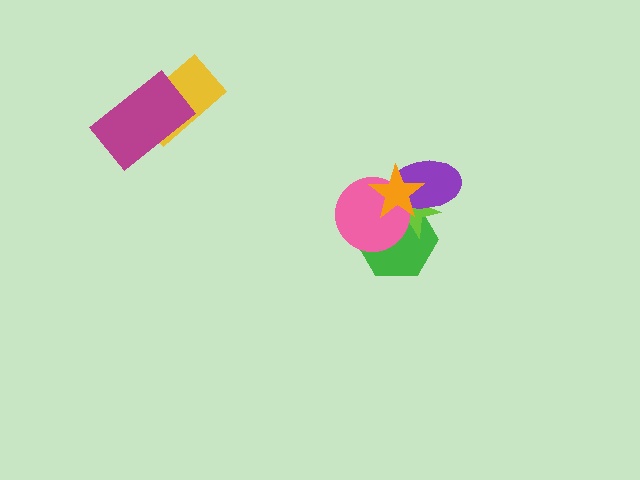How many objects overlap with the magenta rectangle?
1 object overlaps with the magenta rectangle.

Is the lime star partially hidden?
Yes, it is partially covered by another shape.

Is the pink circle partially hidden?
Yes, it is partially covered by another shape.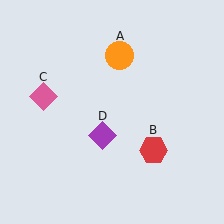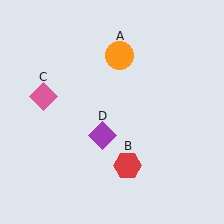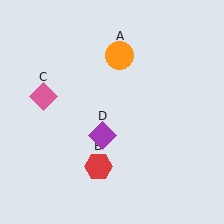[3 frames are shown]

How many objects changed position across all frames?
1 object changed position: red hexagon (object B).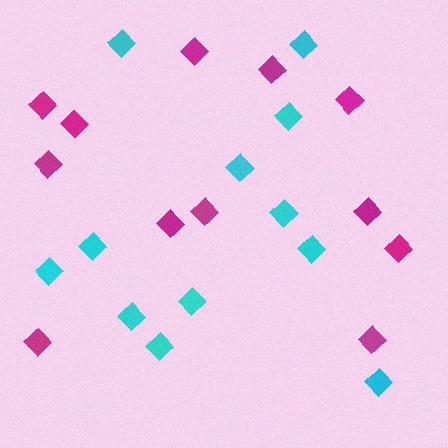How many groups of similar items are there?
There are 2 groups: one group of cyan diamonds (12) and one group of magenta diamonds (12).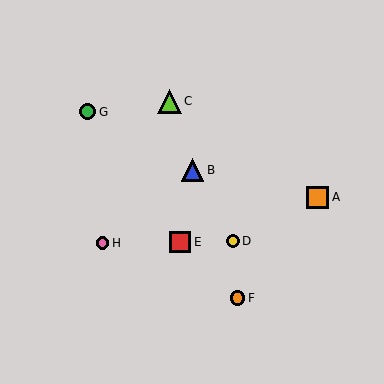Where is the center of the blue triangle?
The center of the blue triangle is at (192, 170).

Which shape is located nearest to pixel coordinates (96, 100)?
The green circle (labeled G) at (88, 112) is nearest to that location.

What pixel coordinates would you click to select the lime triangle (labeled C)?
Click at (170, 101) to select the lime triangle C.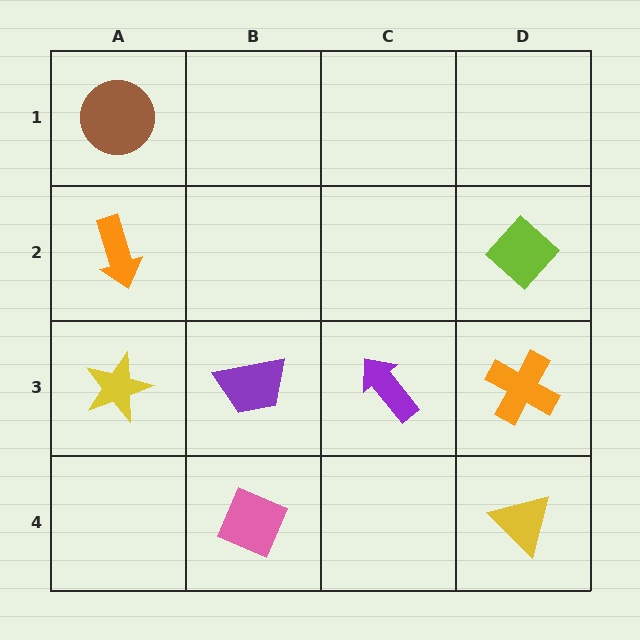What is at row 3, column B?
A purple trapezoid.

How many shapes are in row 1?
1 shape.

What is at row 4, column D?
A yellow triangle.